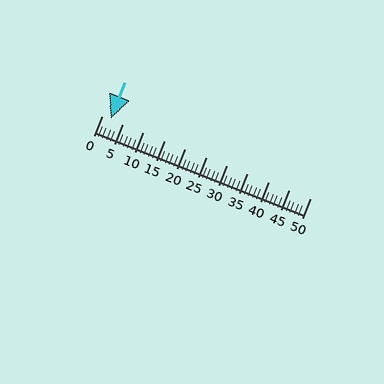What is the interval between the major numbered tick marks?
The major tick marks are spaced 5 units apart.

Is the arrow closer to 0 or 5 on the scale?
The arrow is closer to 0.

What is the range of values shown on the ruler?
The ruler shows values from 0 to 50.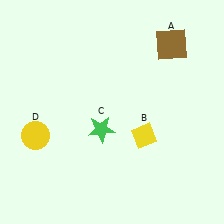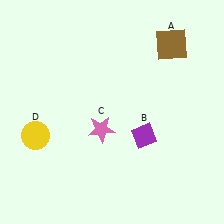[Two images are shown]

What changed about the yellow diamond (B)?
In Image 1, B is yellow. In Image 2, it changed to purple.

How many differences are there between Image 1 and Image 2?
There are 2 differences between the two images.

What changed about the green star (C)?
In Image 1, C is green. In Image 2, it changed to pink.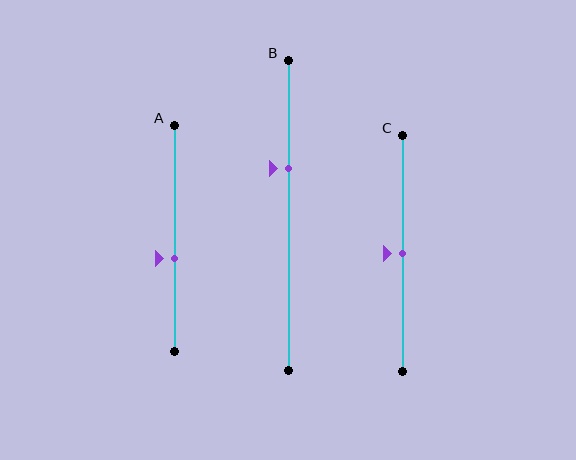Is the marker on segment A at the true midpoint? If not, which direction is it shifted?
No, the marker on segment A is shifted downward by about 9% of the segment length.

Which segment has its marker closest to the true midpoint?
Segment C has its marker closest to the true midpoint.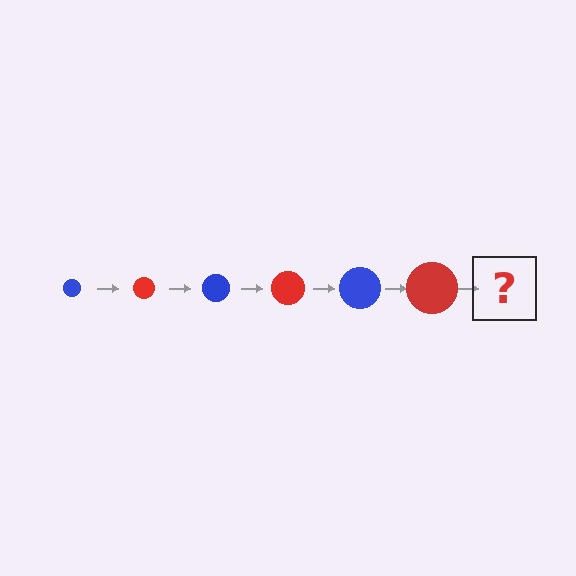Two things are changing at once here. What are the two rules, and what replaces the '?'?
The two rules are that the circle grows larger each step and the color cycles through blue and red. The '?' should be a blue circle, larger than the previous one.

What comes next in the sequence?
The next element should be a blue circle, larger than the previous one.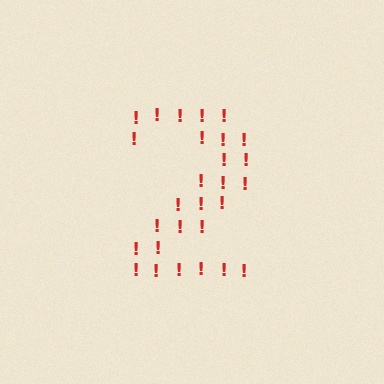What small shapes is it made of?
It is made of small exclamation marks.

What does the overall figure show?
The overall figure shows the digit 2.